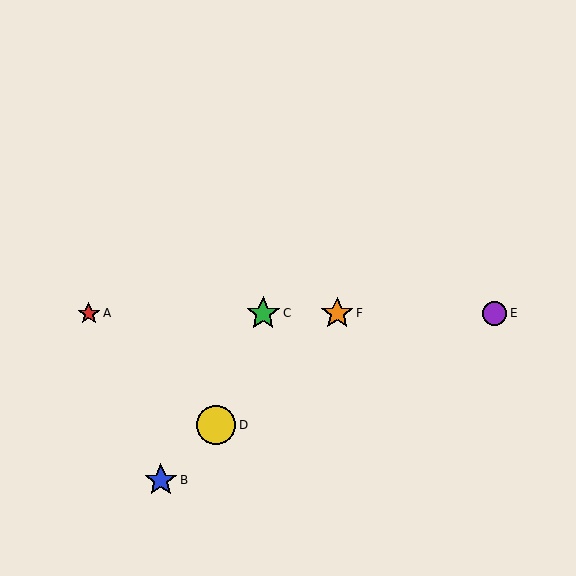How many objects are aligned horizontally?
4 objects (A, C, E, F) are aligned horizontally.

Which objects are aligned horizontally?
Objects A, C, E, F are aligned horizontally.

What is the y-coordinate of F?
Object F is at y≈313.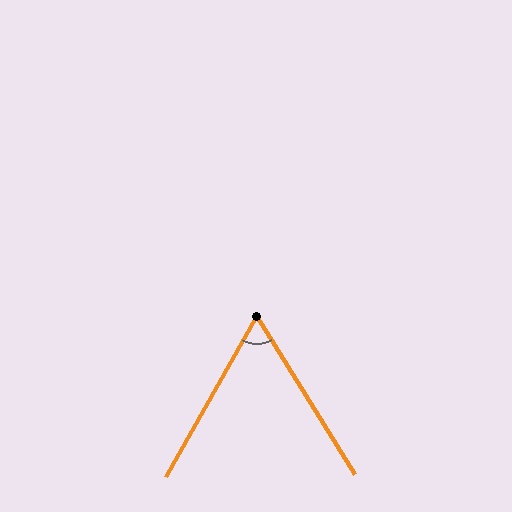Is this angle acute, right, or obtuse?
It is acute.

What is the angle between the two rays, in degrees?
Approximately 61 degrees.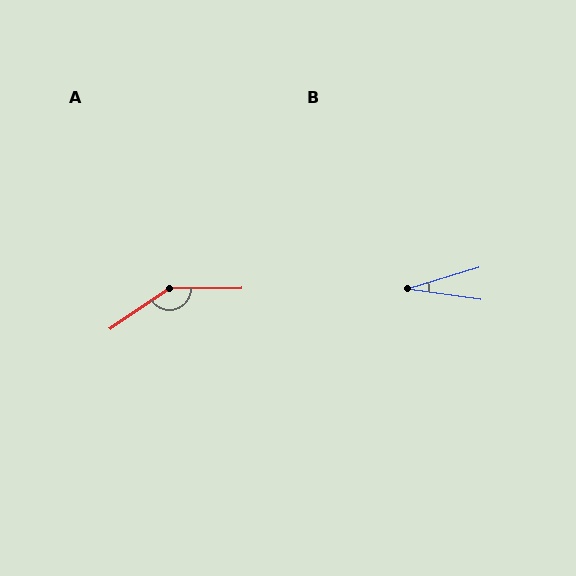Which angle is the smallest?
B, at approximately 25 degrees.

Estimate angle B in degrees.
Approximately 25 degrees.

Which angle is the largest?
A, at approximately 147 degrees.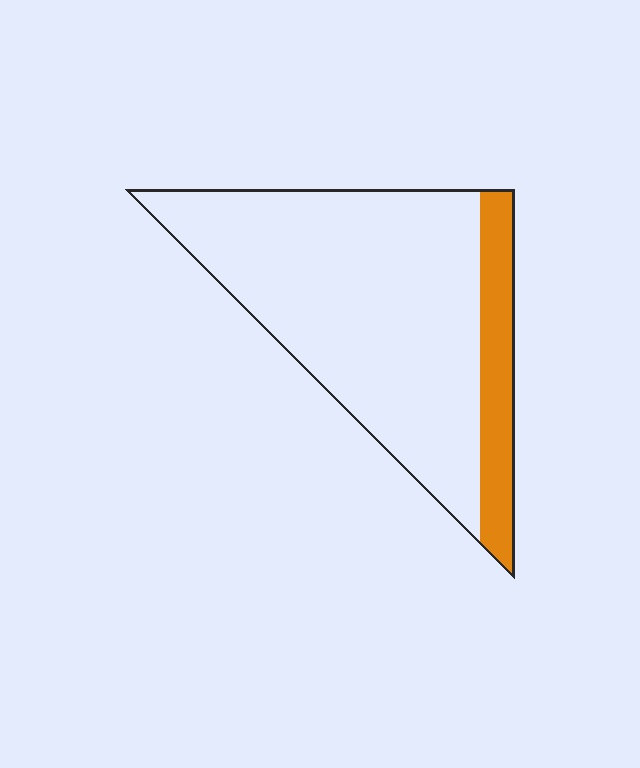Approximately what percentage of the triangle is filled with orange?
Approximately 15%.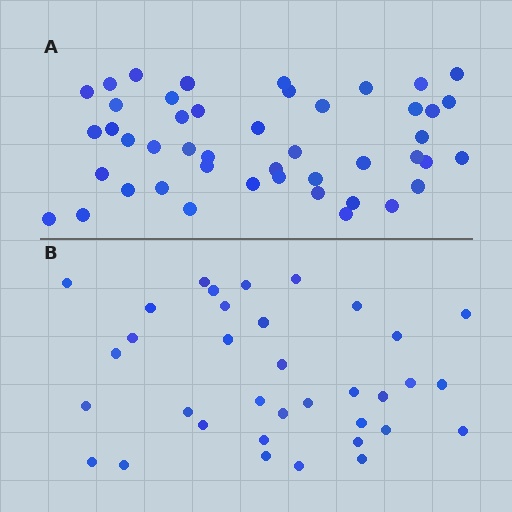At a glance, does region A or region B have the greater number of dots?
Region A (the top region) has more dots.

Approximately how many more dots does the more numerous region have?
Region A has roughly 12 or so more dots than region B.